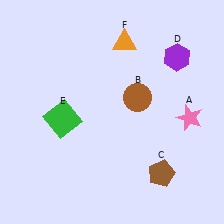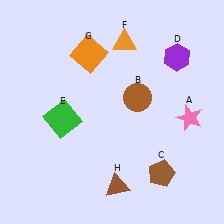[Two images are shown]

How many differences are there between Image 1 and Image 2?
There are 2 differences between the two images.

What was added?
An orange square (G), a brown triangle (H) were added in Image 2.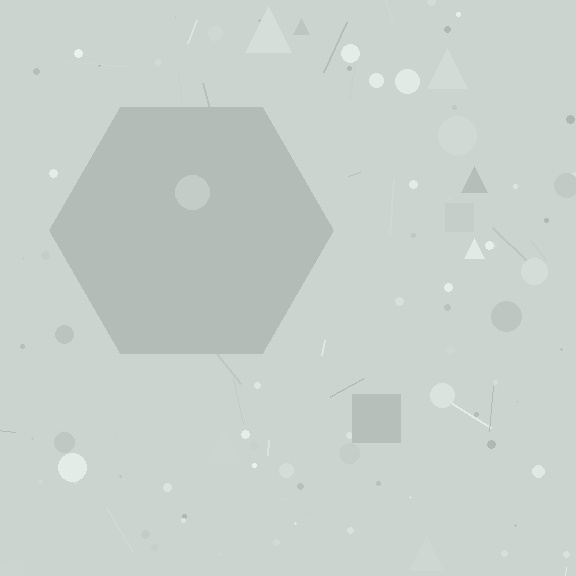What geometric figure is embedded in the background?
A hexagon is embedded in the background.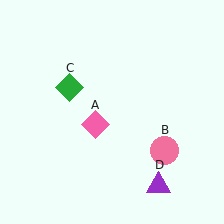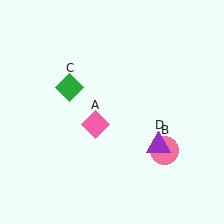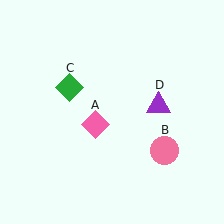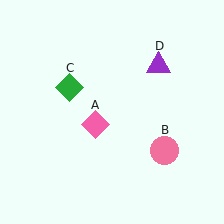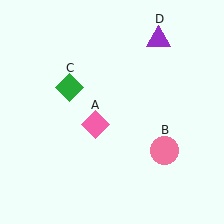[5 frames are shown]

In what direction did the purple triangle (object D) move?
The purple triangle (object D) moved up.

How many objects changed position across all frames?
1 object changed position: purple triangle (object D).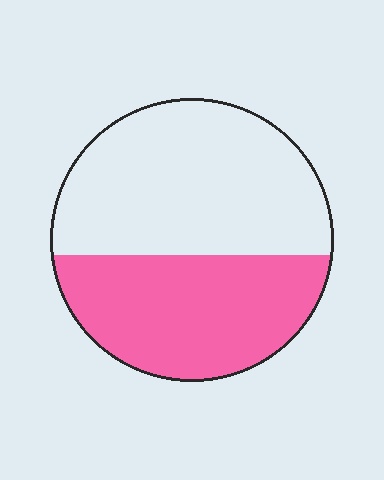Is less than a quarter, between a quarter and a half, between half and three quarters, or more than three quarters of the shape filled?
Between a quarter and a half.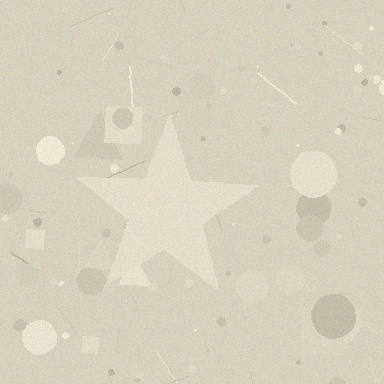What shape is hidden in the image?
A star is hidden in the image.